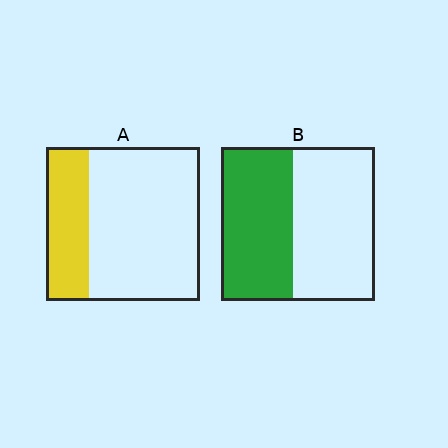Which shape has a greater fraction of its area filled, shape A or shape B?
Shape B.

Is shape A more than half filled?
No.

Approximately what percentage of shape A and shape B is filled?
A is approximately 30% and B is approximately 45%.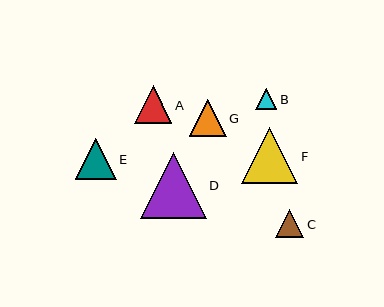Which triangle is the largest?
Triangle D is the largest with a size of approximately 66 pixels.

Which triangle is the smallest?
Triangle B is the smallest with a size of approximately 21 pixels.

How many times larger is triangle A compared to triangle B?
Triangle A is approximately 1.8 times the size of triangle B.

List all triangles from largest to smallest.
From largest to smallest: D, F, E, A, G, C, B.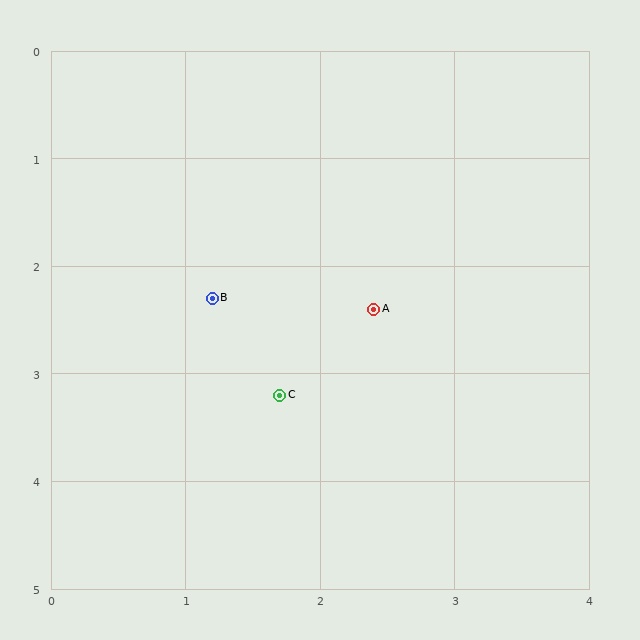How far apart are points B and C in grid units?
Points B and C are about 1.0 grid units apart.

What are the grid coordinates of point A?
Point A is at approximately (2.4, 2.4).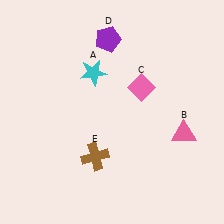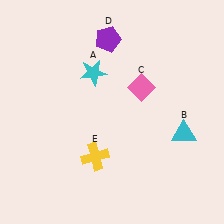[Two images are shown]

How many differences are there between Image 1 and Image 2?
There are 2 differences between the two images.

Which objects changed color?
B changed from pink to cyan. E changed from brown to yellow.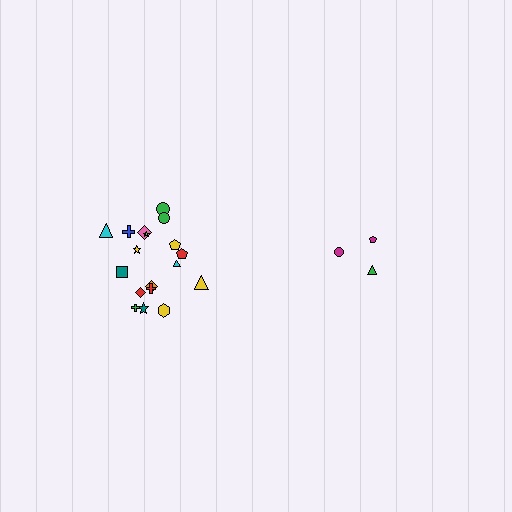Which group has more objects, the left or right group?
The left group.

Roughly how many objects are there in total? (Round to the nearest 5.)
Roughly 20 objects in total.